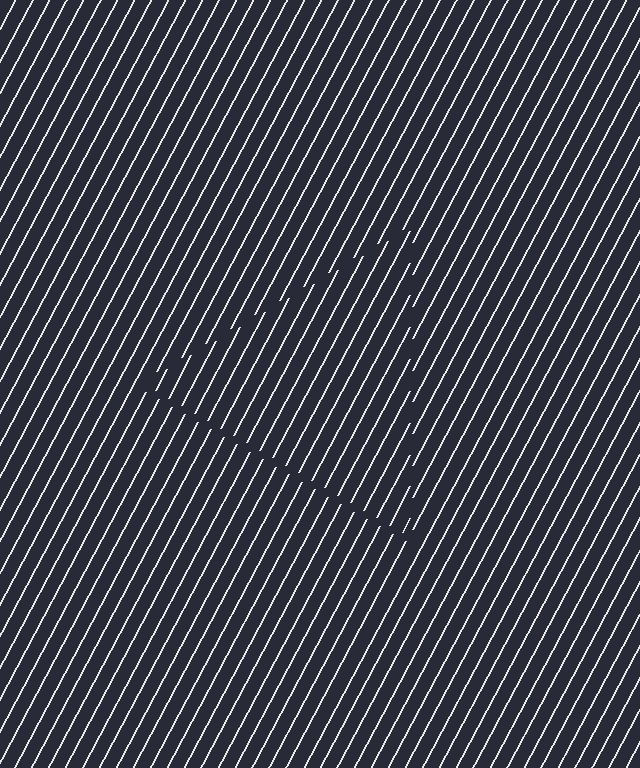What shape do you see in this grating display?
An illusory triangle. The interior of the shape contains the same grating, shifted by half a period — the contour is defined by the phase discontinuity where line-ends from the inner and outer gratings abut.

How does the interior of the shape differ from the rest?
The interior of the shape contains the same grating, shifted by half a period — the contour is defined by the phase discontinuity where line-ends from the inner and outer gratings abut.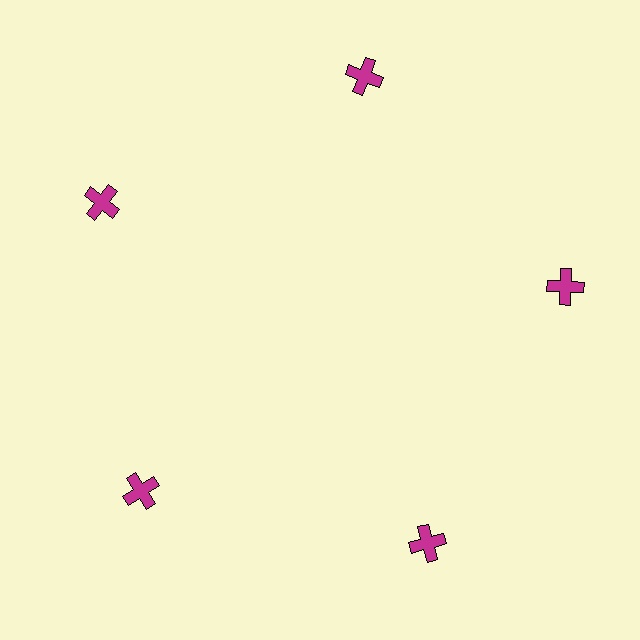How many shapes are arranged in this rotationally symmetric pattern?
There are 5 shapes, arranged in 5 groups of 1.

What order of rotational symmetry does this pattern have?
This pattern has 5-fold rotational symmetry.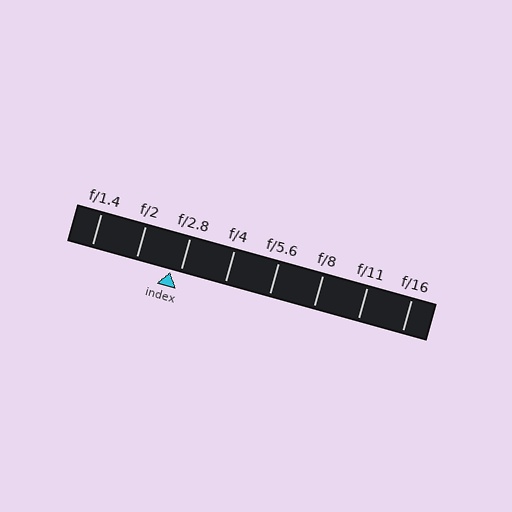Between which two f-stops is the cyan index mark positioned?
The index mark is between f/2 and f/2.8.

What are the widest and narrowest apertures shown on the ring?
The widest aperture shown is f/1.4 and the narrowest is f/16.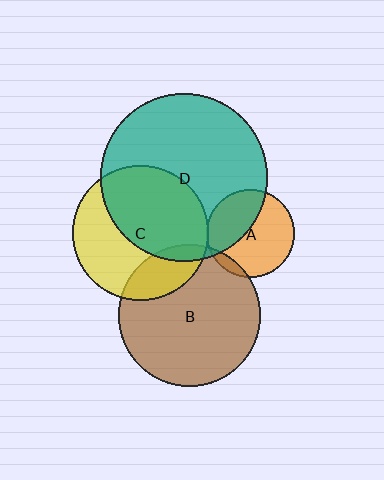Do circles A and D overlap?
Yes.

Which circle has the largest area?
Circle D (teal).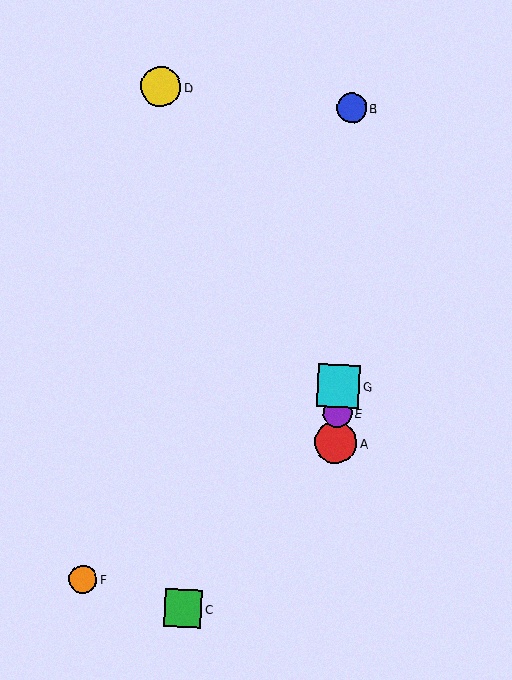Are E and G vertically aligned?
Yes, both are at x≈337.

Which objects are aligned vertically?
Objects A, B, E, G are aligned vertically.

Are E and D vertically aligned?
No, E is at x≈337 and D is at x≈161.